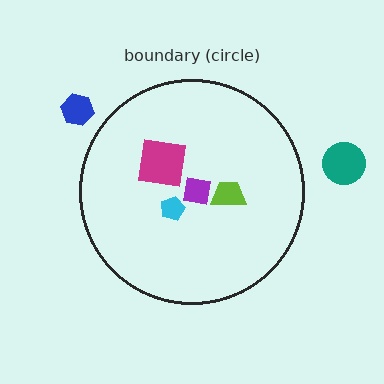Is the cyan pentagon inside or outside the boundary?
Inside.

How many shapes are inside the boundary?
4 inside, 2 outside.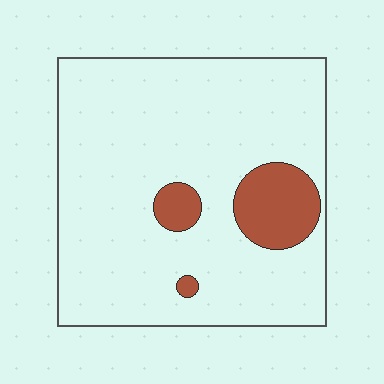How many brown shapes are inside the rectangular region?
3.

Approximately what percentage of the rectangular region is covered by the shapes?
Approximately 10%.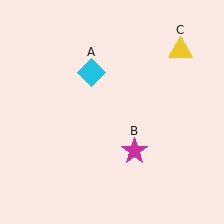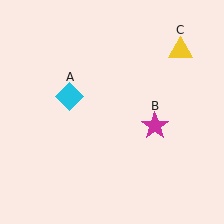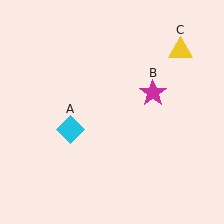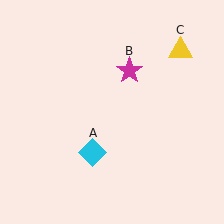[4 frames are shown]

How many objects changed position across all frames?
2 objects changed position: cyan diamond (object A), magenta star (object B).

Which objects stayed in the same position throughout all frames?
Yellow triangle (object C) remained stationary.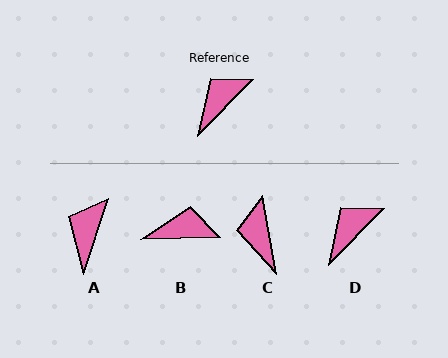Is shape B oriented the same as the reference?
No, it is off by about 44 degrees.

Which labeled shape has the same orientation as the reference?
D.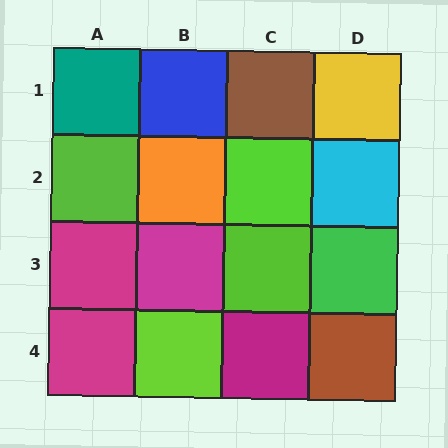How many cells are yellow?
1 cell is yellow.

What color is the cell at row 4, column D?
Brown.